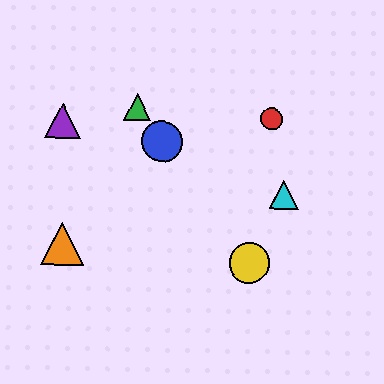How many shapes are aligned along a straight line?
3 shapes (the blue circle, the green triangle, the yellow circle) are aligned along a straight line.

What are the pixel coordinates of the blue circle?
The blue circle is at (162, 142).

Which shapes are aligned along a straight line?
The blue circle, the green triangle, the yellow circle are aligned along a straight line.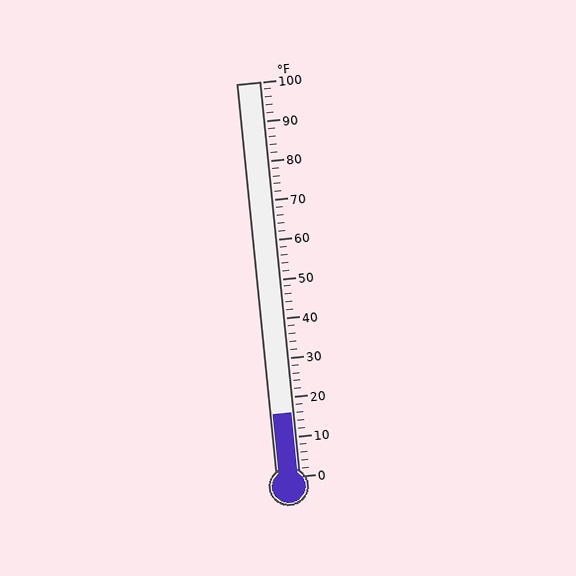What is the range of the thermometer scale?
The thermometer scale ranges from 0°F to 100°F.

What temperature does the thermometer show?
The thermometer shows approximately 16°F.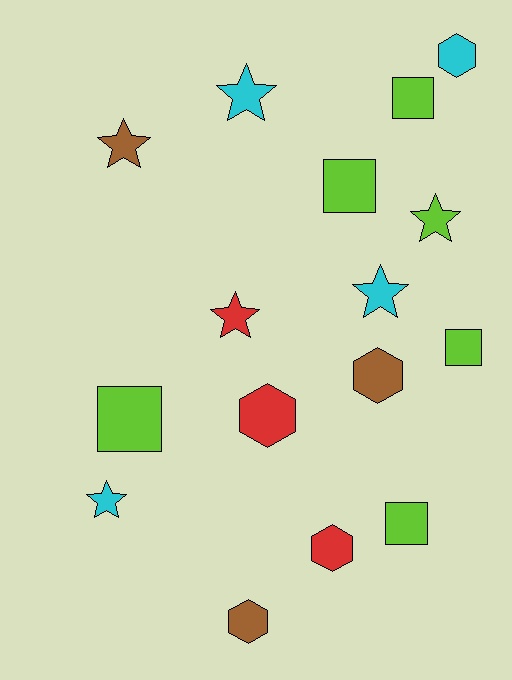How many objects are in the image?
There are 16 objects.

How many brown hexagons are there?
There are 2 brown hexagons.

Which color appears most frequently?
Lime, with 6 objects.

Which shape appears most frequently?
Star, with 6 objects.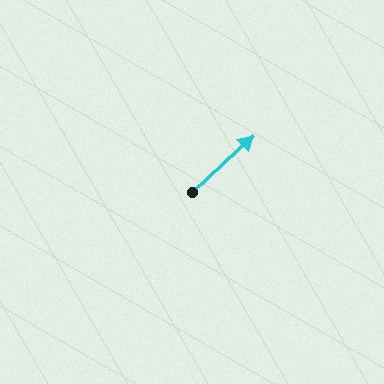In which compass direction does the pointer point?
Northeast.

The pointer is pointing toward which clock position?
Roughly 2 o'clock.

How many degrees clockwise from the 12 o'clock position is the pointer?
Approximately 47 degrees.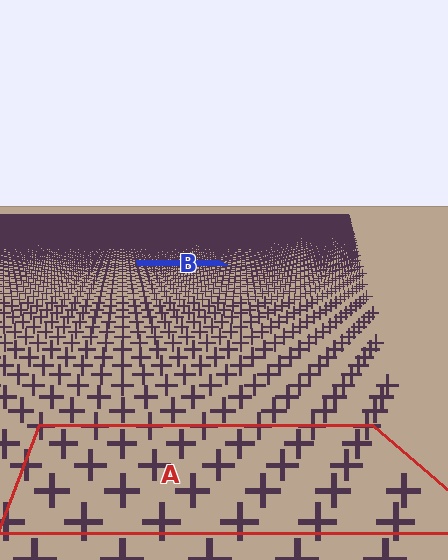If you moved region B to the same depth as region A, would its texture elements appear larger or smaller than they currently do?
They would appear larger. At a closer depth, the same texture elements are projected at a bigger on-screen size.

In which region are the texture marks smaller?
The texture marks are smaller in region B, because it is farther away.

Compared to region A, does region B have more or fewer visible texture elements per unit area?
Region B has more texture elements per unit area — they are packed more densely because it is farther away.